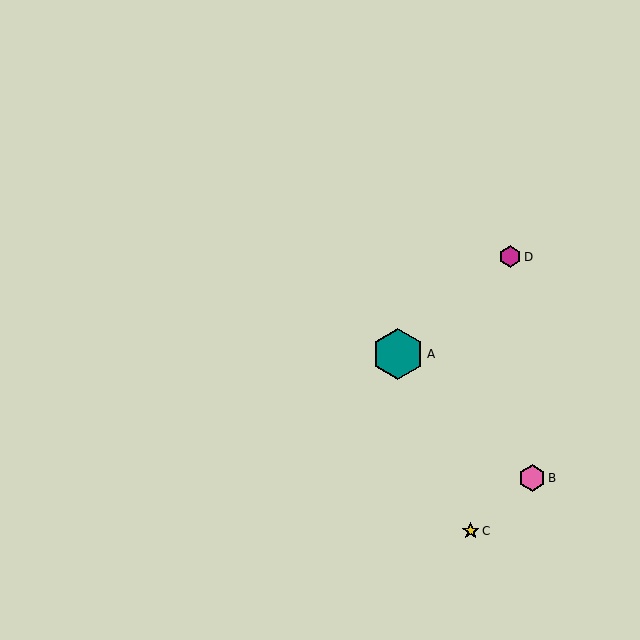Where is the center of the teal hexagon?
The center of the teal hexagon is at (398, 354).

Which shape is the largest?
The teal hexagon (labeled A) is the largest.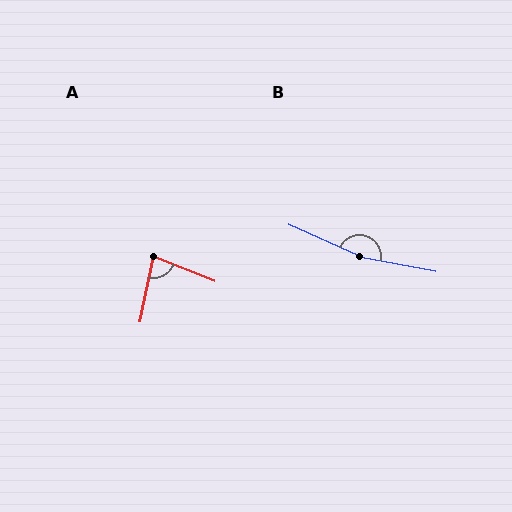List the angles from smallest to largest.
A (80°), B (167°).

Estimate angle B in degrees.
Approximately 167 degrees.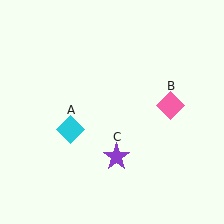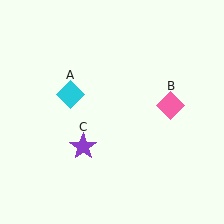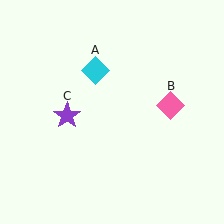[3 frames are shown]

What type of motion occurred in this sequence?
The cyan diamond (object A), purple star (object C) rotated clockwise around the center of the scene.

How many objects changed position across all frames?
2 objects changed position: cyan diamond (object A), purple star (object C).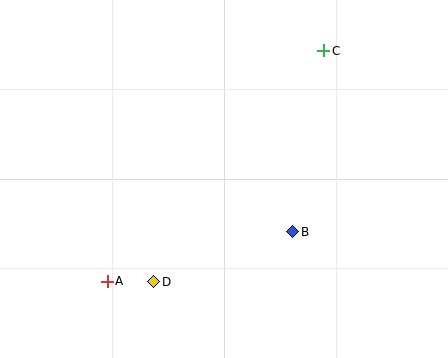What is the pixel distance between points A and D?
The distance between A and D is 46 pixels.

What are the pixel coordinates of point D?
Point D is at (154, 282).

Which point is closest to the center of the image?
Point B at (293, 232) is closest to the center.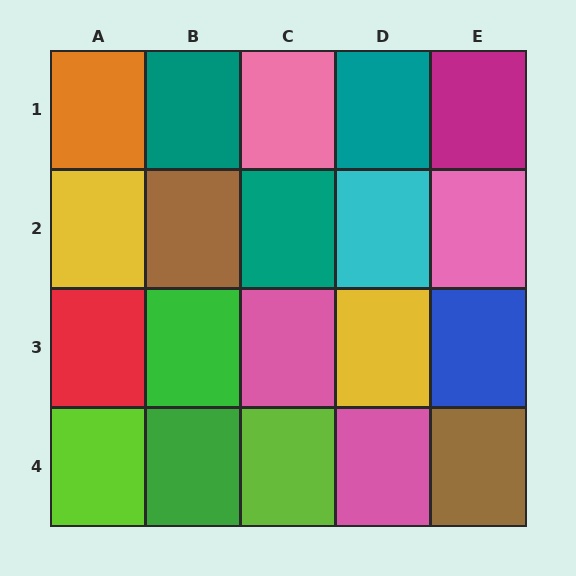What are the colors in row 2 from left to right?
Yellow, brown, teal, cyan, pink.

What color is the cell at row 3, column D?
Yellow.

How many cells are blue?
1 cell is blue.